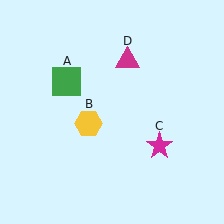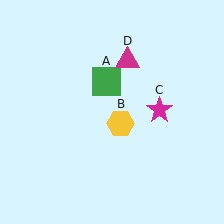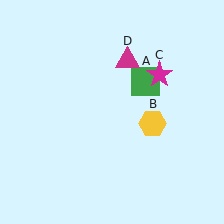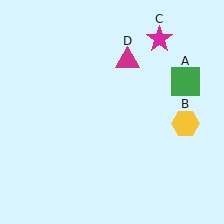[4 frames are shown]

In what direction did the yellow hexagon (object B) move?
The yellow hexagon (object B) moved right.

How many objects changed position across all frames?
3 objects changed position: green square (object A), yellow hexagon (object B), magenta star (object C).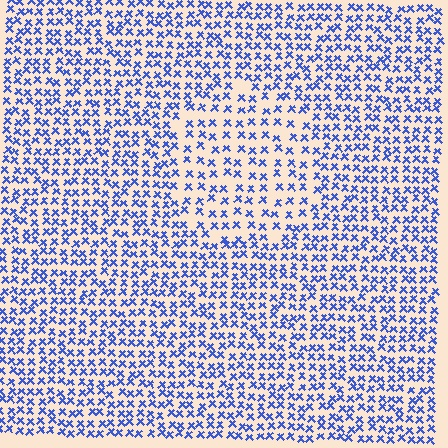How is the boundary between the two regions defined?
The boundary is defined by a change in element density (approximately 1.7x ratio). All elements are the same color, size, and shape.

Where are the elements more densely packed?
The elements are more densely packed outside the circle boundary.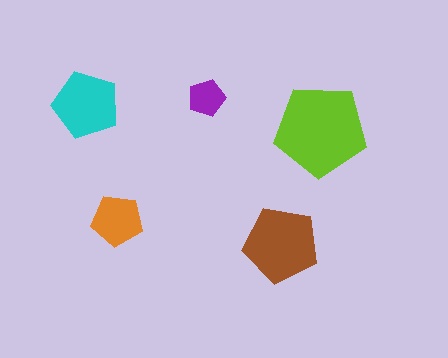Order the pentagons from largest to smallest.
the lime one, the brown one, the cyan one, the orange one, the purple one.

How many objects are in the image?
There are 5 objects in the image.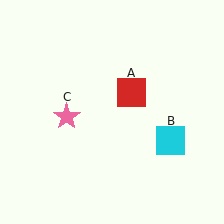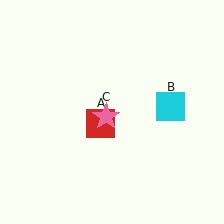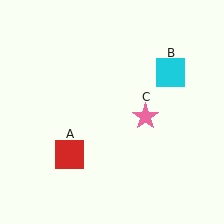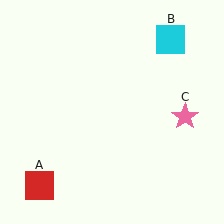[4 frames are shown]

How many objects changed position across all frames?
3 objects changed position: red square (object A), cyan square (object B), pink star (object C).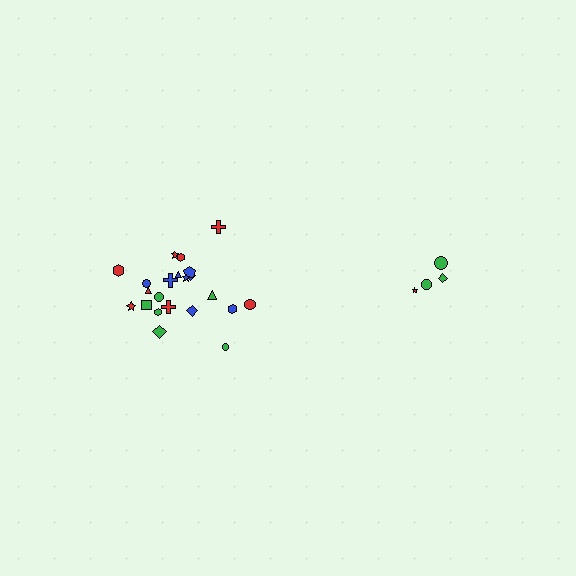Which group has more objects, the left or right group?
The left group.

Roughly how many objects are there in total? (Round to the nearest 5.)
Roughly 25 objects in total.